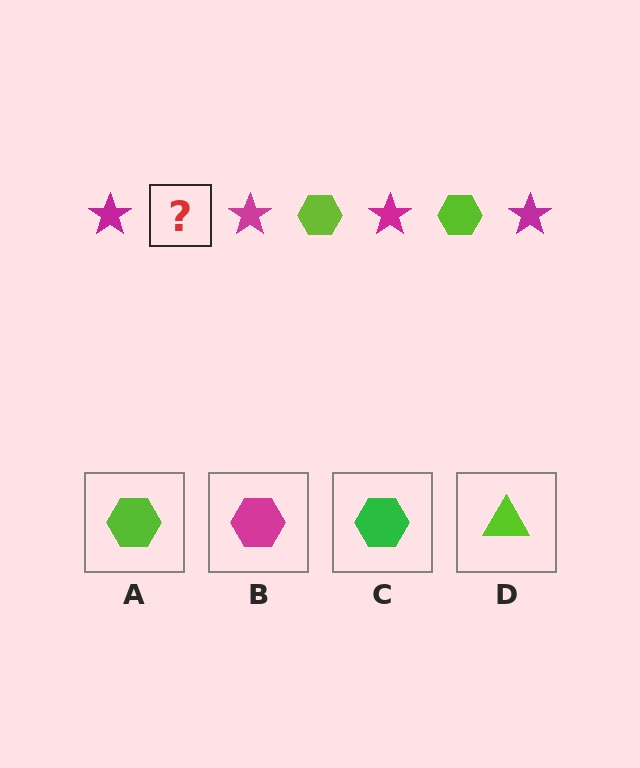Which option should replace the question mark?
Option A.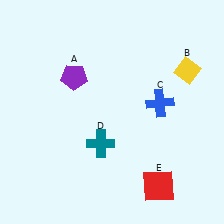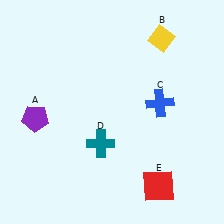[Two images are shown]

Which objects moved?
The objects that moved are: the purple pentagon (A), the yellow diamond (B).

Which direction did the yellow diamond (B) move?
The yellow diamond (B) moved up.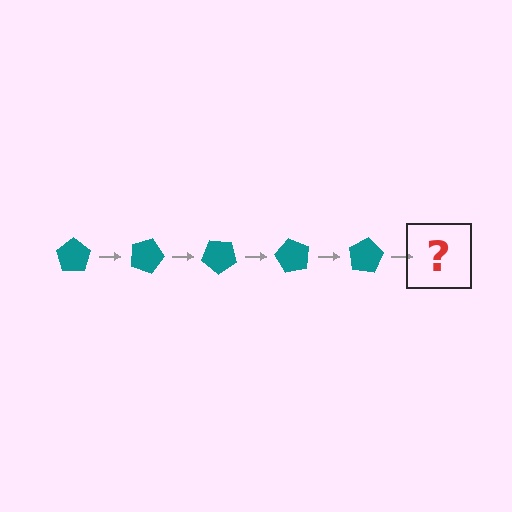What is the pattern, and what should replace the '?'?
The pattern is that the pentagon rotates 20 degrees each step. The '?' should be a teal pentagon rotated 100 degrees.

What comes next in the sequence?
The next element should be a teal pentagon rotated 100 degrees.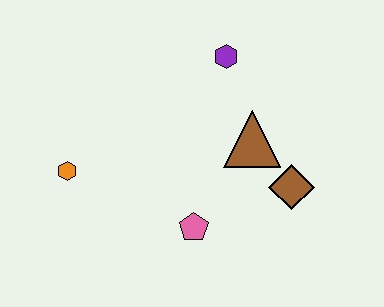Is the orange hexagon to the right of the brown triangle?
No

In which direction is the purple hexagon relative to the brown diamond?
The purple hexagon is above the brown diamond.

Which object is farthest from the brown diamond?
The orange hexagon is farthest from the brown diamond.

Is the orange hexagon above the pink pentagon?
Yes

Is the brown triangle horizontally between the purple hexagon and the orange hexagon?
No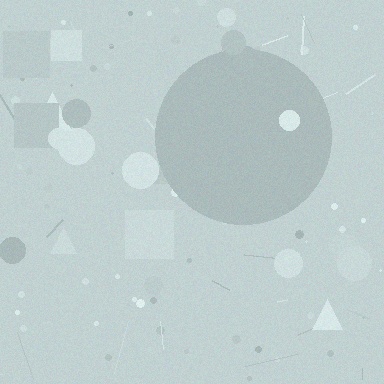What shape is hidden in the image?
A circle is hidden in the image.